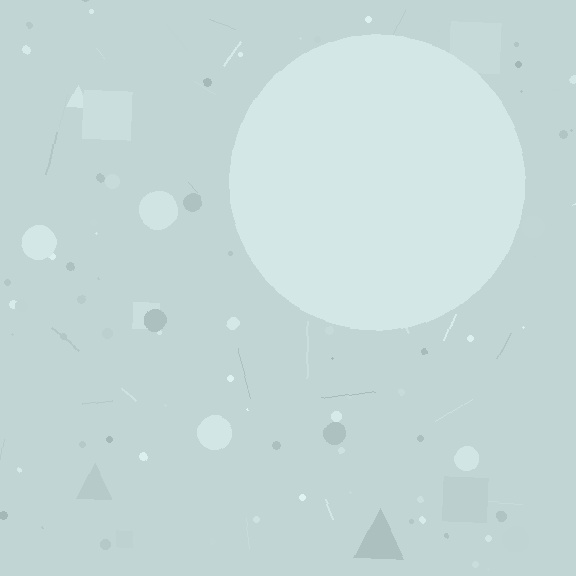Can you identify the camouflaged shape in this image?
The camouflaged shape is a circle.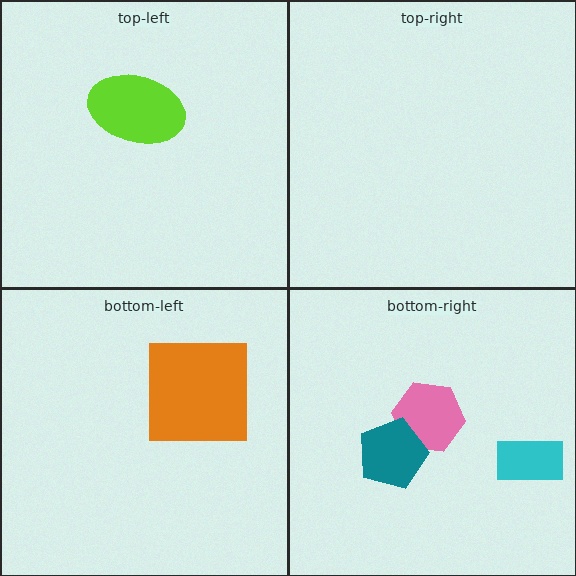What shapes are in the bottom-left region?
The orange square.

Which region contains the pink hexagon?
The bottom-right region.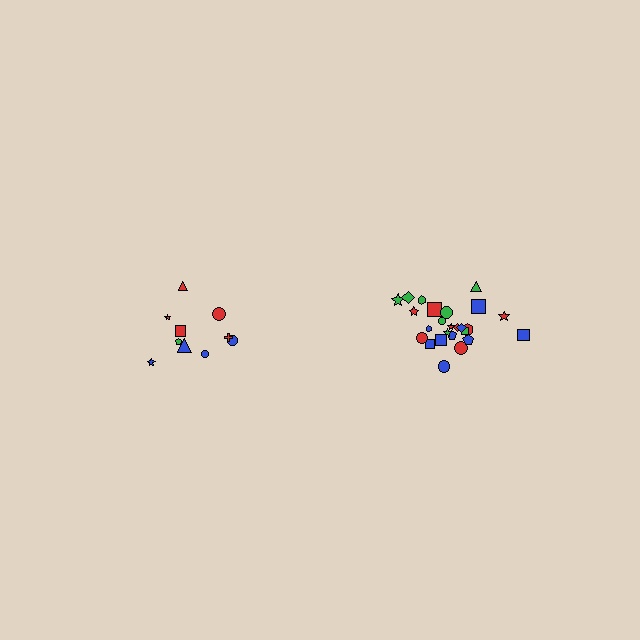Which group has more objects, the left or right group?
The right group.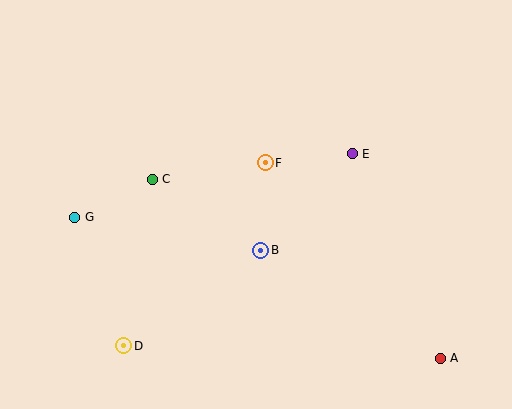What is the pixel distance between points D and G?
The distance between D and G is 137 pixels.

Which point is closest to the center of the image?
Point F at (265, 163) is closest to the center.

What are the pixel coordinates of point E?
Point E is at (352, 154).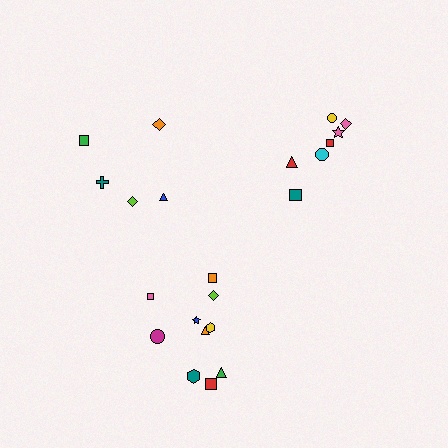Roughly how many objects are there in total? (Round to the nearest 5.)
Roughly 20 objects in total.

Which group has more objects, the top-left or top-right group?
The top-right group.